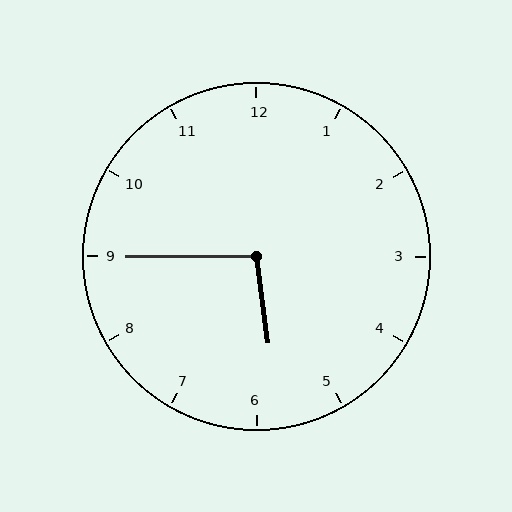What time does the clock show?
5:45.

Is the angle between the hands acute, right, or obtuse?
It is obtuse.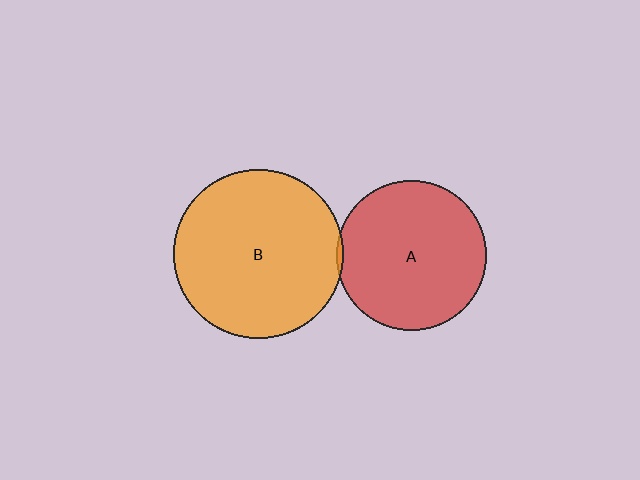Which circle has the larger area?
Circle B (orange).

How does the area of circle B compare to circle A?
Approximately 1.3 times.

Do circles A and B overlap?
Yes.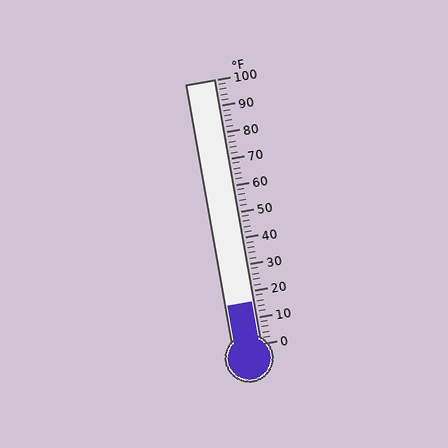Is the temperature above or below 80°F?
The temperature is below 80°F.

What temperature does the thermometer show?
The thermometer shows approximately 16°F.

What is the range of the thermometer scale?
The thermometer scale ranges from 0°F to 100°F.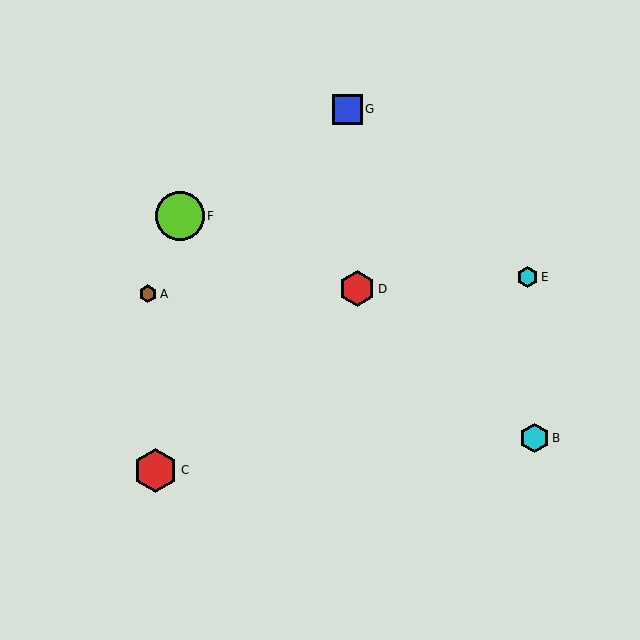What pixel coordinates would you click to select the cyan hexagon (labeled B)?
Click at (535, 438) to select the cyan hexagon B.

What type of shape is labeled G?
Shape G is a blue square.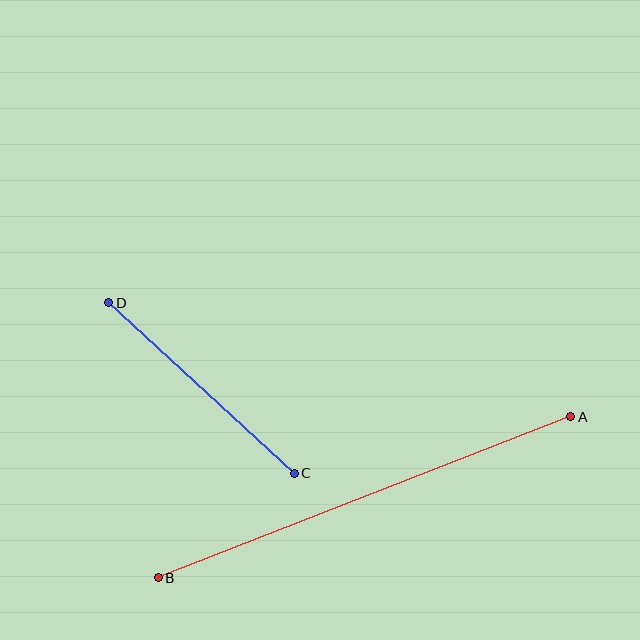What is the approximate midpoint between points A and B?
The midpoint is at approximately (365, 497) pixels.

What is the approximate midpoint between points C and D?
The midpoint is at approximately (202, 388) pixels.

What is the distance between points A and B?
The distance is approximately 443 pixels.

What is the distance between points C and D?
The distance is approximately 252 pixels.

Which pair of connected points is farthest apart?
Points A and B are farthest apart.